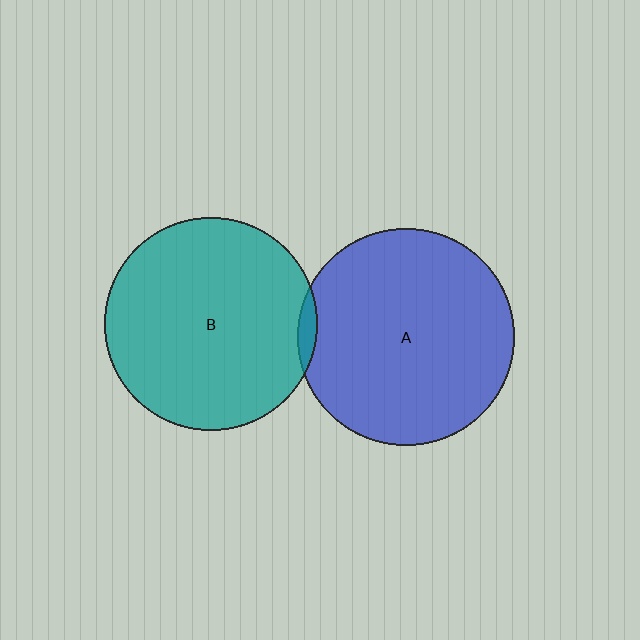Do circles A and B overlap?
Yes.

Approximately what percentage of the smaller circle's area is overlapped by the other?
Approximately 5%.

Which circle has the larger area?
Circle A (blue).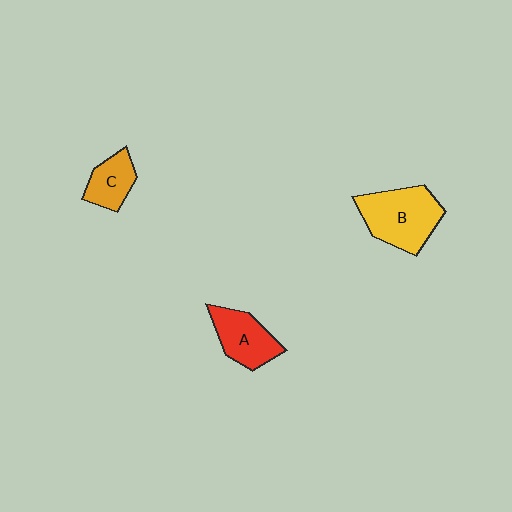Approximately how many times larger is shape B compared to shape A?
Approximately 1.4 times.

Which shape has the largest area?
Shape B (yellow).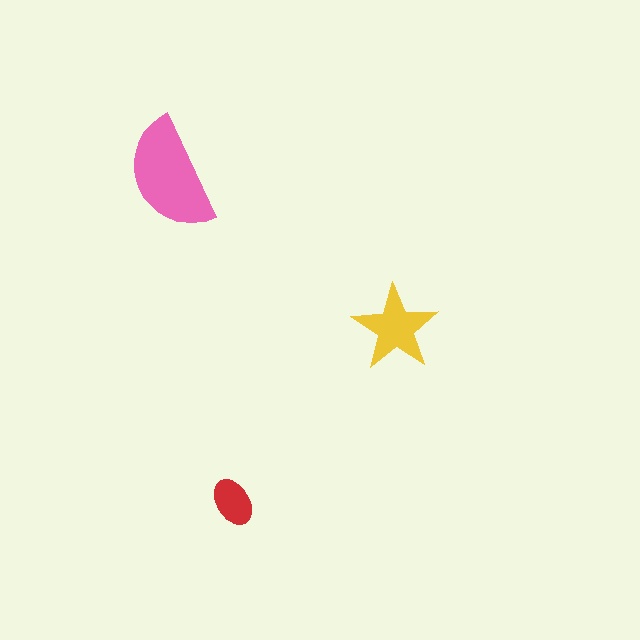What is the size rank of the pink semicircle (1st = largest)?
1st.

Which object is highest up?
The pink semicircle is topmost.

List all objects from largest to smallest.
The pink semicircle, the yellow star, the red ellipse.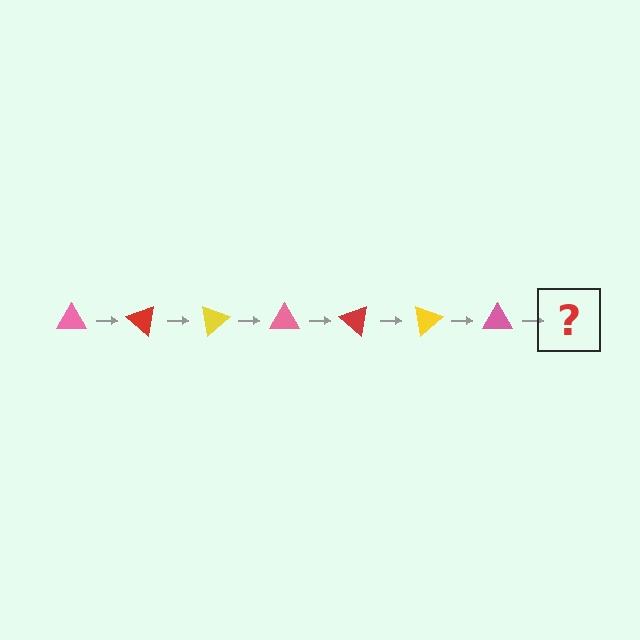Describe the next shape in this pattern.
It should be a red triangle, rotated 280 degrees from the start.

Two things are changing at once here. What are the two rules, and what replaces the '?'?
The two rules are that it rotates 40 degrees each step and the color cycles through pink, red, and yellow. The '?' should be a red triangle, rotated 280 degrees from the start.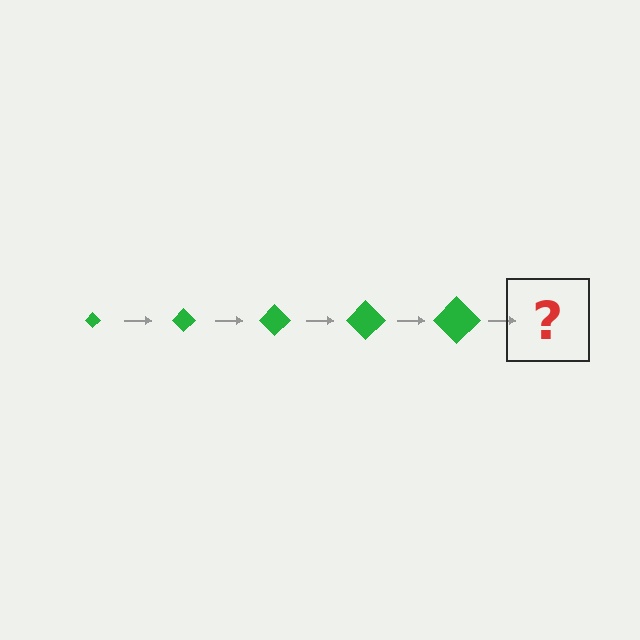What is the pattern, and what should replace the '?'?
The pattern is that the diamond gets progressively larger each step. The '?' should be a green diamond, larger than the previous one.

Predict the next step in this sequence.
The next step is a green diamond, larger than the previous one.